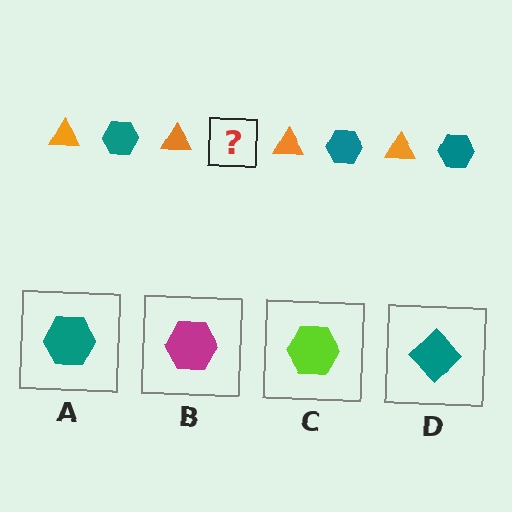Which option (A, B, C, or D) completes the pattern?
A.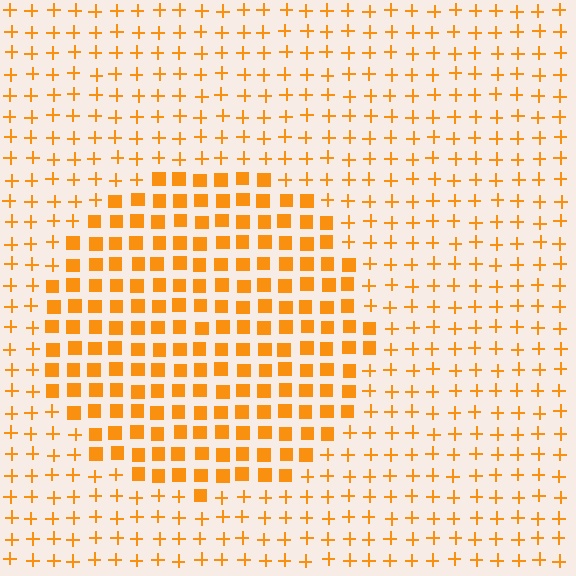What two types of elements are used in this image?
The image uses squares inside the circle region and plus signs outside it.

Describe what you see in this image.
The image is filled with small orange elements arranged in a uniform grid. A circle-shaped region contains squares, while the surrounding area contains plus signs. The boundary is defined purely by the change in element shape.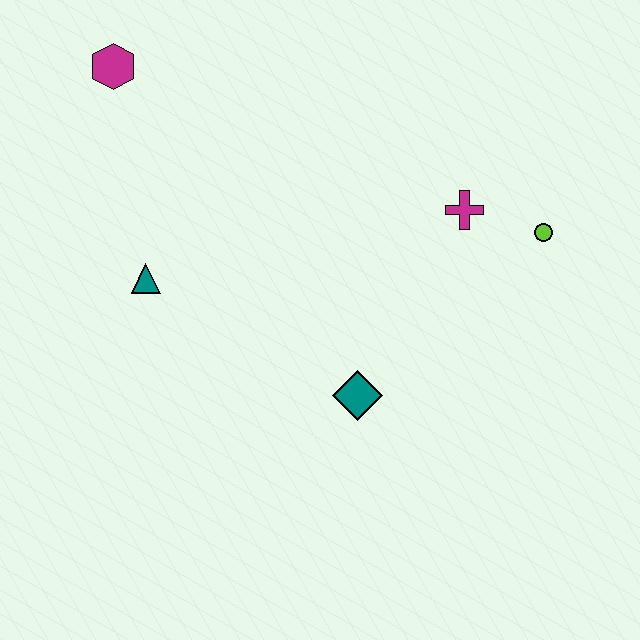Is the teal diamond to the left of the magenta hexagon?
No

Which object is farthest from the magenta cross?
The magenta hexagon is farthest from the magenta cross.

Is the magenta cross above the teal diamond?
Yes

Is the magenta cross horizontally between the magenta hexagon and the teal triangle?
No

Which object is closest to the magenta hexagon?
The teal triangle is closest to the magenta hexagon.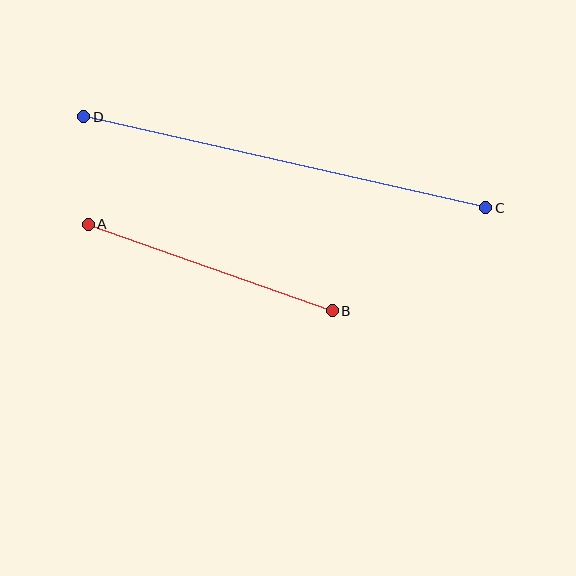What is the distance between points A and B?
The distance is approximately 259 pixels.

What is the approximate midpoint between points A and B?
The midpoint is at approximately (210, 268) pixels.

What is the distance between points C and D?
The distance is approximately 412 pixels.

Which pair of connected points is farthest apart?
Points C and D are farthest apart.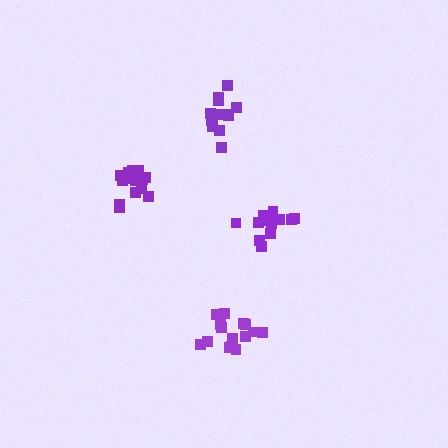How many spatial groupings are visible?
There are 4 spatial groupings.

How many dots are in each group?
Group 1: 12 dots, Group 2: 14 dots, Group 3: 15 dots, Group 4: 13 dots (54 total).